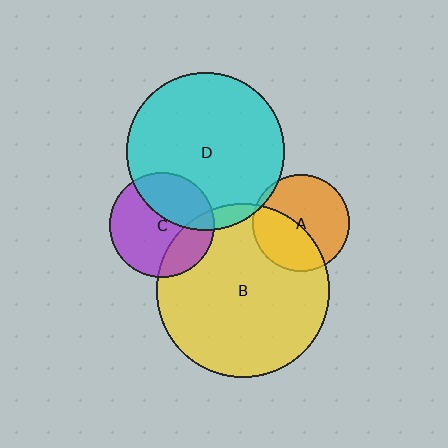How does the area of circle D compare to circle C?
Approximately 2.3 times.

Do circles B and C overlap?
Yes.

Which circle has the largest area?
Circle B (yellow).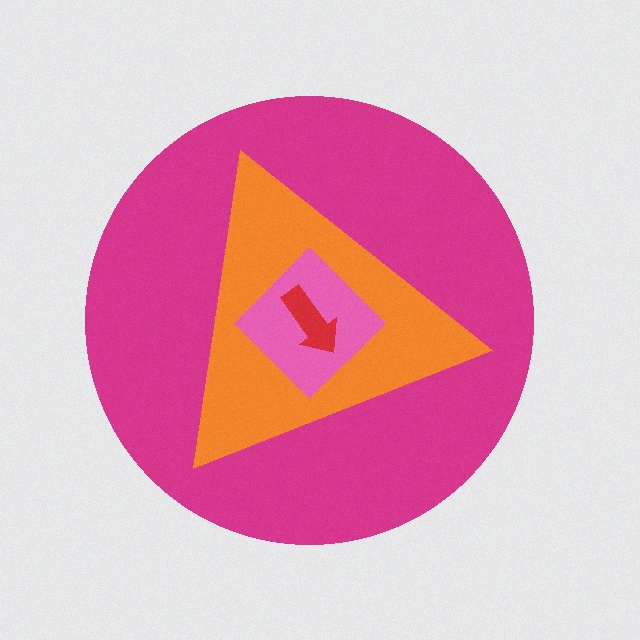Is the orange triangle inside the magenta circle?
Yes.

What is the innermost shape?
The red arrow.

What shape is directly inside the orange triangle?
The pink diamond.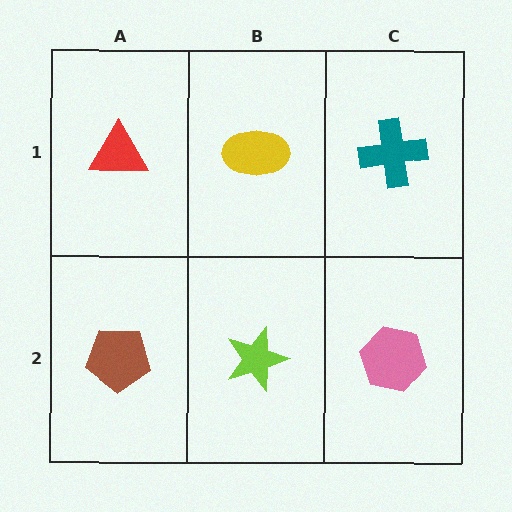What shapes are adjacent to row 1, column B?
A lime star (row 2, column B), a red triangle (row 1, column A), a teal cross (row 1, column C).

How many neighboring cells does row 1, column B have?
3.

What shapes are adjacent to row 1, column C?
A pink hexagon (row 2, column C), a yellow ellipse (row 1, column B).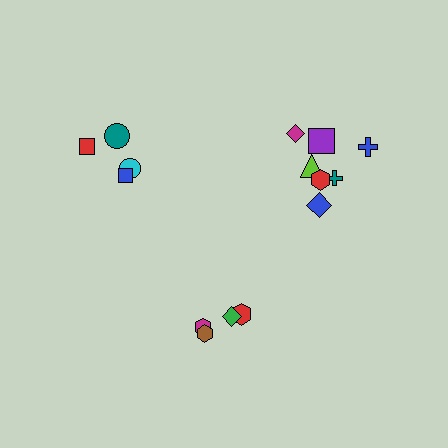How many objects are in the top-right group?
There are 7 objects.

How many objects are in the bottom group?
There are 4 objects.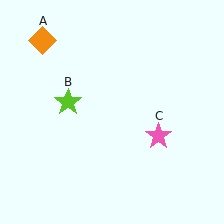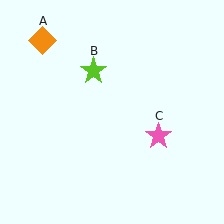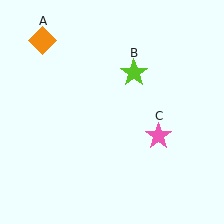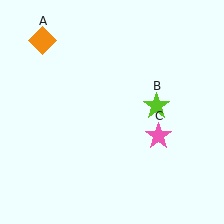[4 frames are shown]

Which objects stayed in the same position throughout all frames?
Orange diamond (object A) and pink star (object C) remained stationary.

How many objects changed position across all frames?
1 object changed position: lime star (object B).